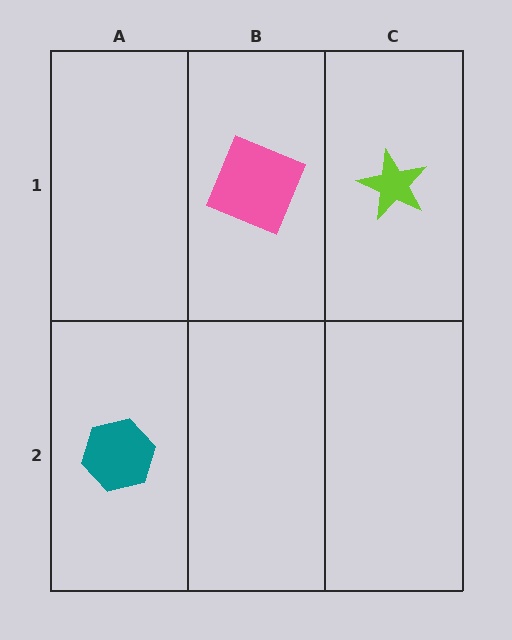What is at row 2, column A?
A teal hexagon.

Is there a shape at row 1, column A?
No, that cell is empty.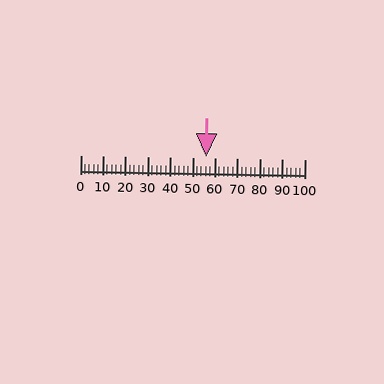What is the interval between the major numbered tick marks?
The major tick marks are spaced 10 units apart.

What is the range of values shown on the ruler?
The ruler shows values from 0 to 100.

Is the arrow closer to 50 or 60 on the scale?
The arrow is closer to 60.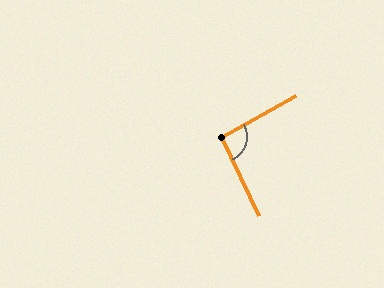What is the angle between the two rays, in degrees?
Approximately 94 degrees.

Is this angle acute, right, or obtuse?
It is approximately a right angle.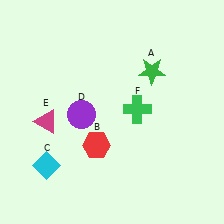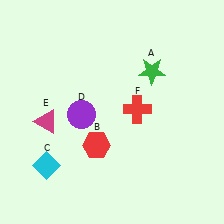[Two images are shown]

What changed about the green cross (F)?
In Image 1, F is green. In Image 2, it changed to red.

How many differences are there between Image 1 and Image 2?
There is 1 difference between the two images.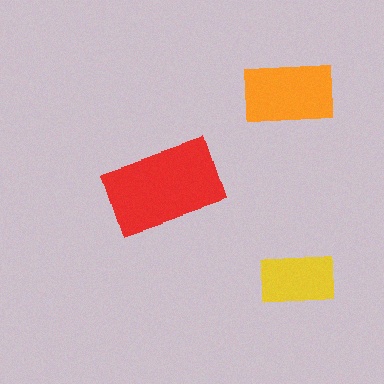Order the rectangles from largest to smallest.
the red one, the orange one, the yellow one.